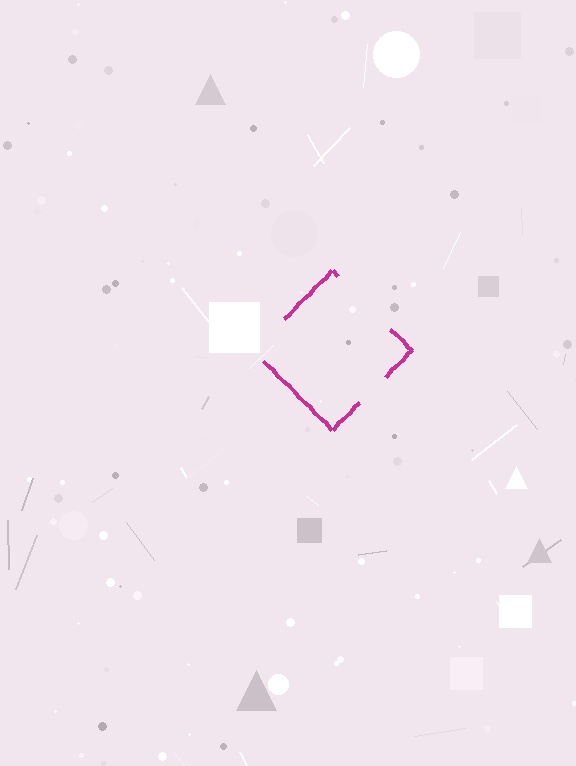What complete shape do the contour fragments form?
The contour fragments form a diamond.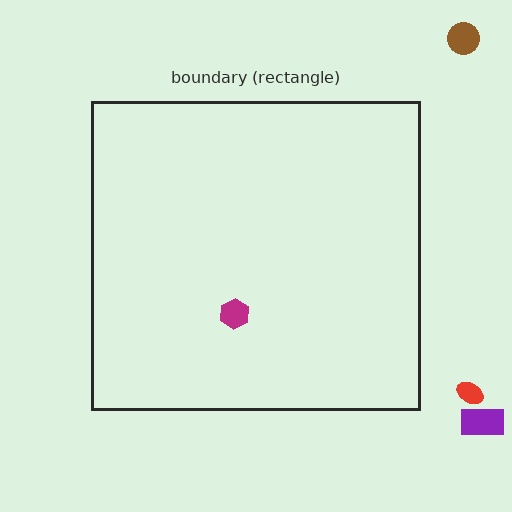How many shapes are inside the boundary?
1 inside, 3 outside.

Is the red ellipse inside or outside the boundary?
Outside.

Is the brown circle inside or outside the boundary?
Outside.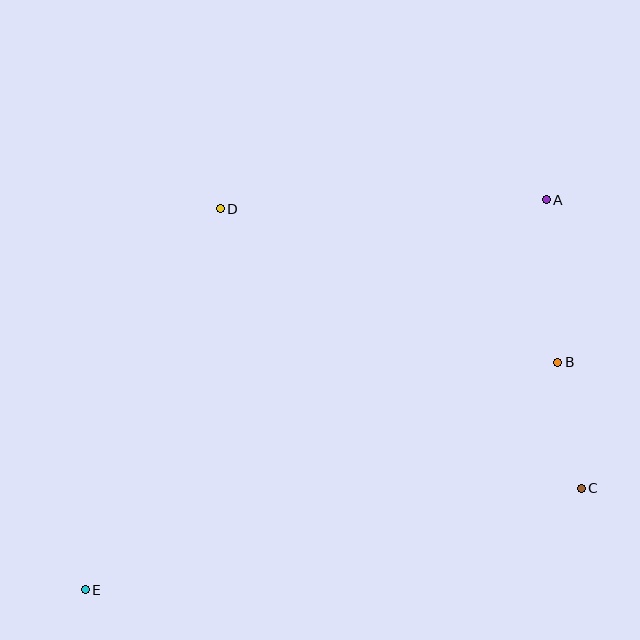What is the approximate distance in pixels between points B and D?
The distance between B and D is approximately 371 pixels.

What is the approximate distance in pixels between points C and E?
The distance between C and E is approximately 506 pixels.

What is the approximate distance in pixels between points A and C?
The distance between A and C is approximately 291 pixels.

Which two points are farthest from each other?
Points A and E are farthest from each other.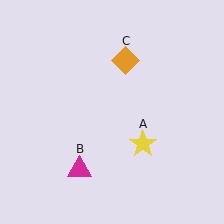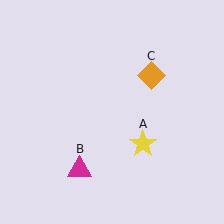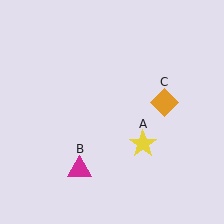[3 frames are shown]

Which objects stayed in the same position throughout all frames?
Yellow star (object A) and magenta triangle (object B) remained stationary.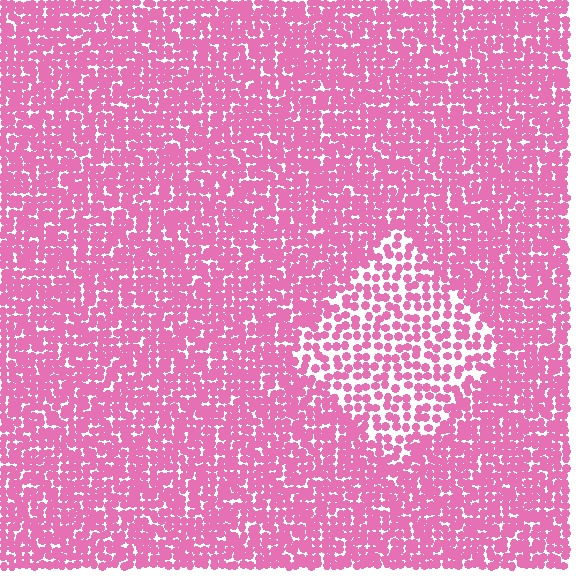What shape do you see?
I see a diamond.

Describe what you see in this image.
The image contains small pink elements arranged at two different densities. A diamond-shaped region is visible where the elements are less densely packed than the surrounding area.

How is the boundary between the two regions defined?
The boundary is defined by a change in element density (approximately 1.8x ratio). All elements are the same color, size, and shape.